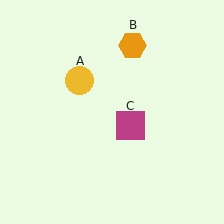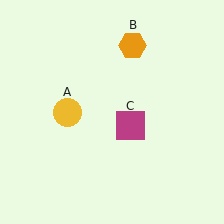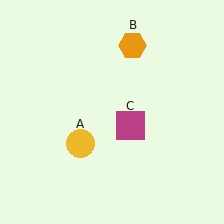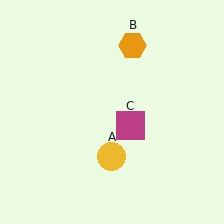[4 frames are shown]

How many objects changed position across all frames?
1 object changed position: yellow circle (object A).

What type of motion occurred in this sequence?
The yellow circle (object A) rotated counterclockwise around the center of the scene.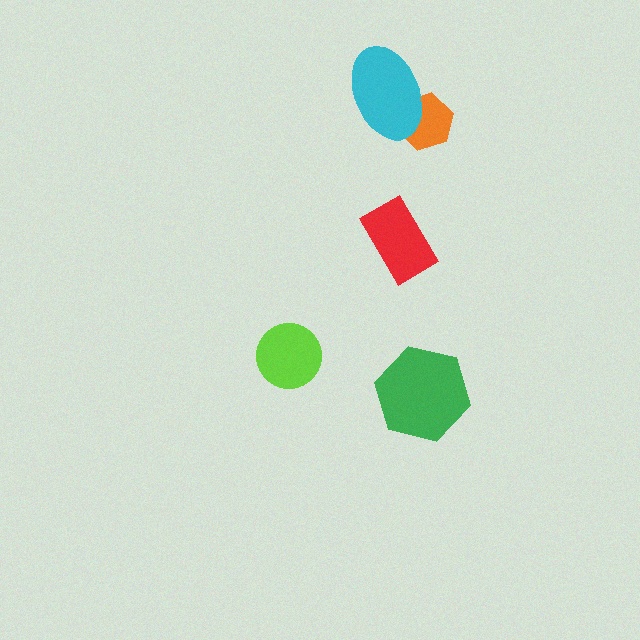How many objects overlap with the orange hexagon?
1 object overlaps with the orange hexagon.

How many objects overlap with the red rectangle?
0 objects overlap with the red rectangle.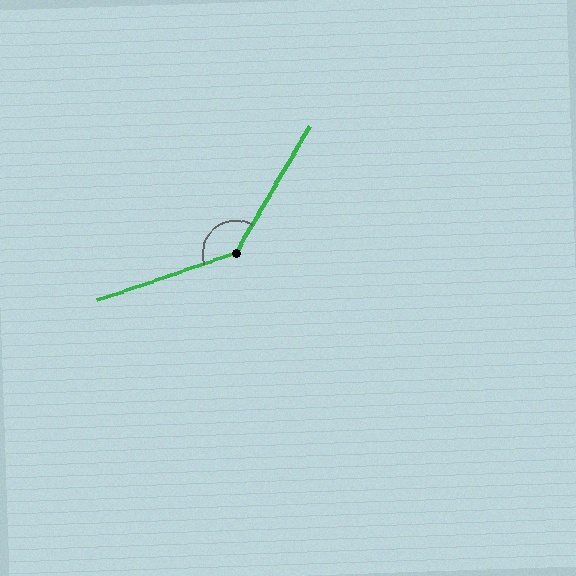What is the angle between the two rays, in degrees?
Approximately 139 degrees.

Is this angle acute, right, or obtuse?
It is obtuse.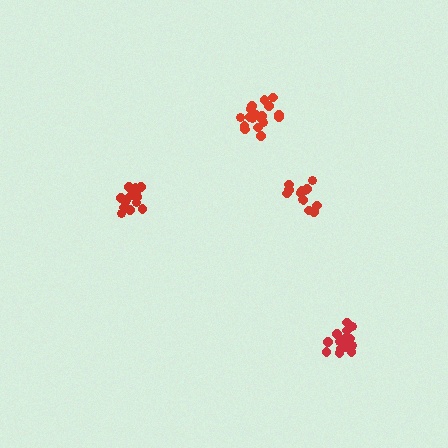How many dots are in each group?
Group 1: 16 dots, Group 2: 14 dots, Group 3: 16 dots, Group 4: 18 dots (64 total).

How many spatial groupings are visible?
There are 4 spatial groupings.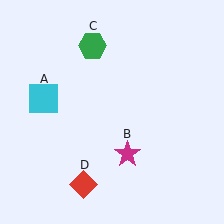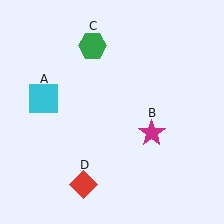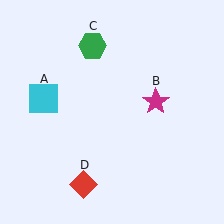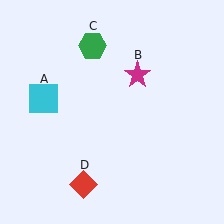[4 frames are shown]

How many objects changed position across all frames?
1 object changed position: magenta star (object B).